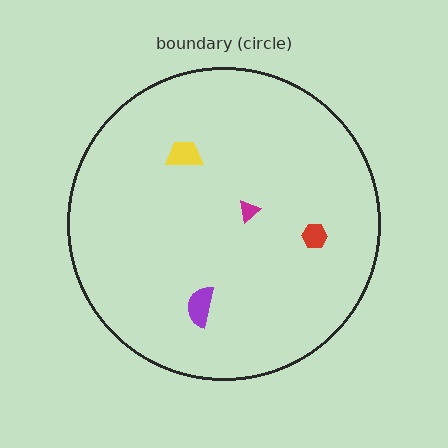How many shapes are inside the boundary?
4 inside, 0 outside.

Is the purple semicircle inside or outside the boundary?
Inside.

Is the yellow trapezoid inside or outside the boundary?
Inside.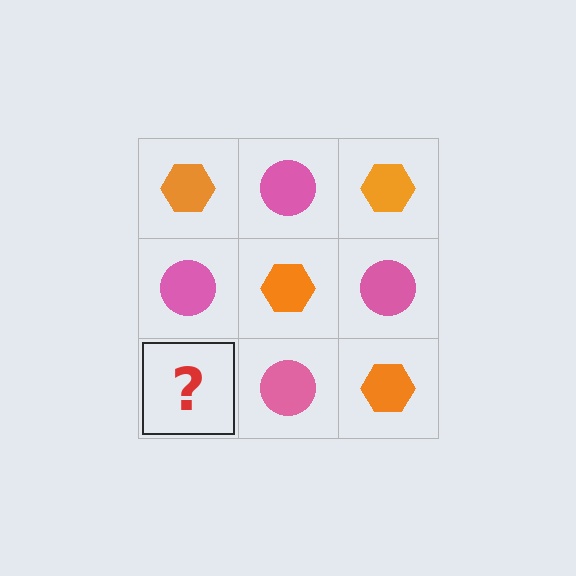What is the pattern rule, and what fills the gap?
The rule is that it alternates orange hexagon and pink circle in a checkerboard pattern. The gap should be filled with an orange hexagon.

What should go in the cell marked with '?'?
The missing cell should contain an orange hexagon.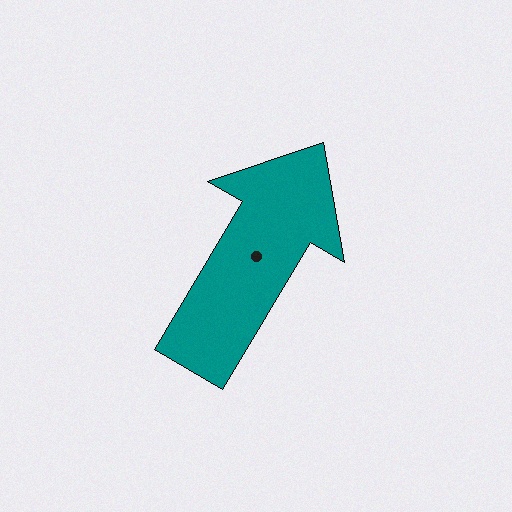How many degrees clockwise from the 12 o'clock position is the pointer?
Approximately 31 degrees.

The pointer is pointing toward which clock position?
Roughly 1 o'clock.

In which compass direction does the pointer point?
Northeast.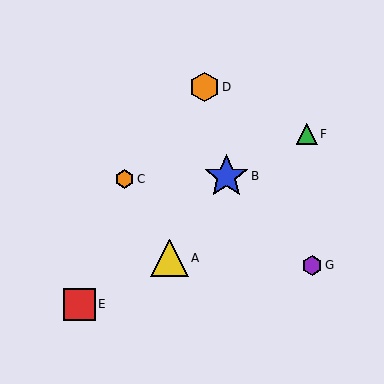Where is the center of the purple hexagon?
The center of the purple hexagon is at (312, 265).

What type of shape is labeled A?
Shape A is a yellow triangle.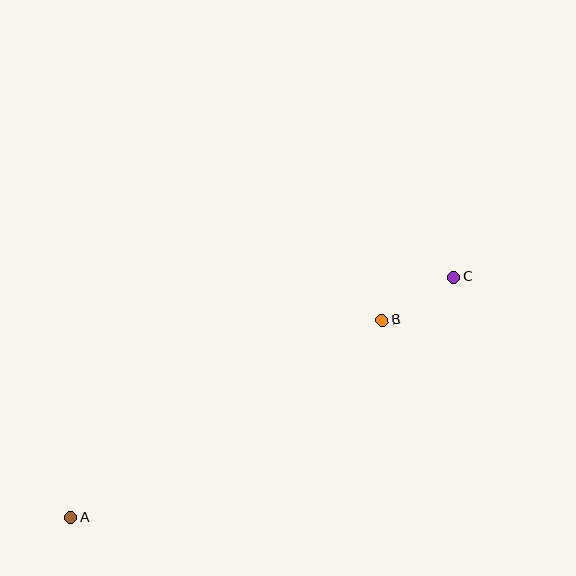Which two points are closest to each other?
Points B and C are closest to each other.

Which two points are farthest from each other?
Points A and C are farthest from each other.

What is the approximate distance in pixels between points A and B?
The distance between A and B is approximately 369 pixels.